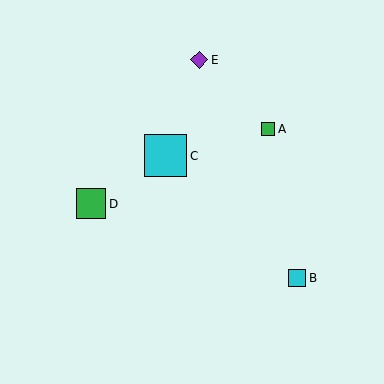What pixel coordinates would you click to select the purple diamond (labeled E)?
Click at (199, 60) to select the purple diamond E.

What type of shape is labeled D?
Shape D is a green square.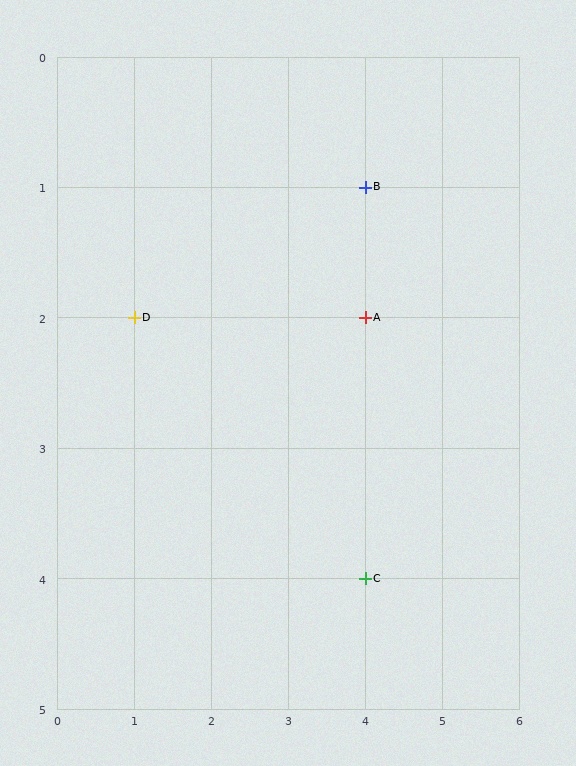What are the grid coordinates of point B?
Point B is at grid coordinates (4, 1).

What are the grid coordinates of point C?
Point C is at grid coordinates (4, 4).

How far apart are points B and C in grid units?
Points B and C are 3 rows apart.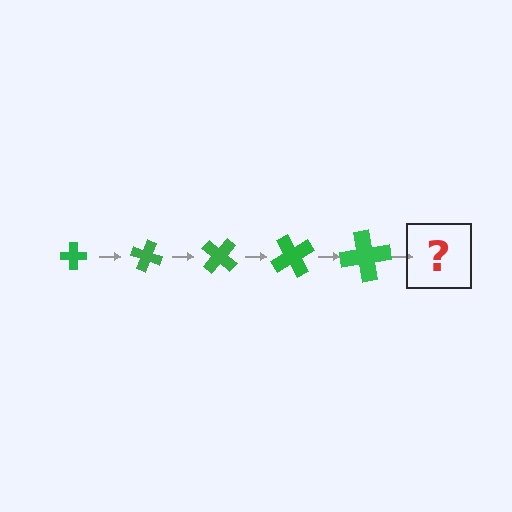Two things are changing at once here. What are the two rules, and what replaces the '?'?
The two rules are that the cross grows larger each step and it rotates 20 degrees each step. The '?' should be a cross, larger than the previous one and rotated 100 degrees from the start.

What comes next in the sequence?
The next element should be a cross, larger than the previous one and rotated 100 degrees from the start.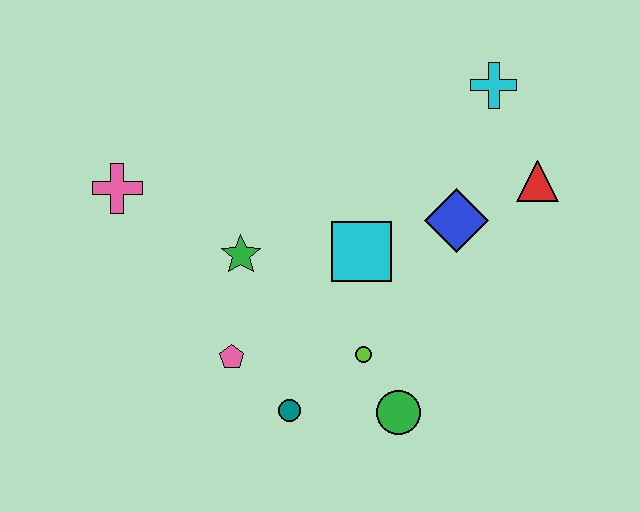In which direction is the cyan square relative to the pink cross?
The cyan square is to the right of the pink cross.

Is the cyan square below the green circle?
No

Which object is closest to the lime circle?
The green circle is closest to the lime circle.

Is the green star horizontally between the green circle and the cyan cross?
No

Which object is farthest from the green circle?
The pink cross is farthest from the green circle.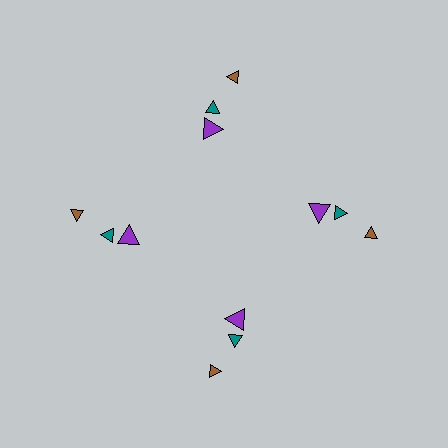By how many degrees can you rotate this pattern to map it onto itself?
The pattern maps onto itself every 90 degrees of rotation.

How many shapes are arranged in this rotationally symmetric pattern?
There are 12 shapes, arranged in 4 groups of 3.